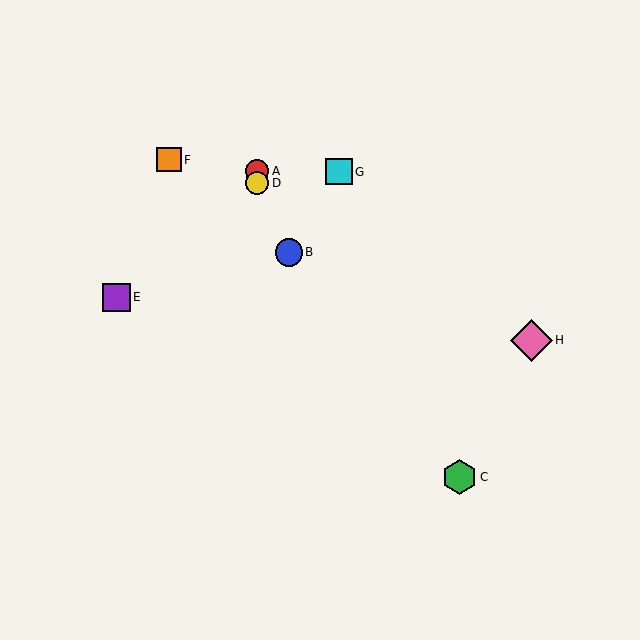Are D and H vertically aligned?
No, D is at x≈257 and H is at x≈531.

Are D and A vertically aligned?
Yes, both are at x≈257.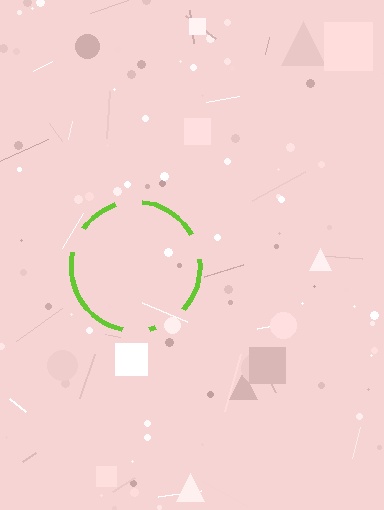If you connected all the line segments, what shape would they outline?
They would outline a circle.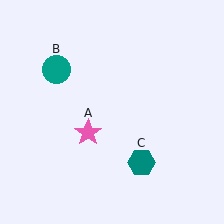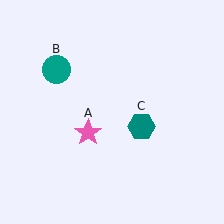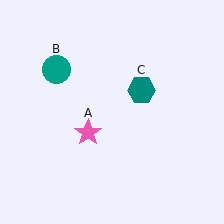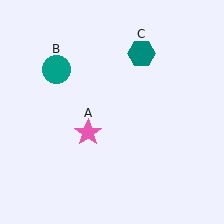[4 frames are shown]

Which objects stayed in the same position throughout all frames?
Pink star (object A) and teal circle (object B) remained stationary.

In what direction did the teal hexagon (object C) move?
The teal hexagon (object C) moved up.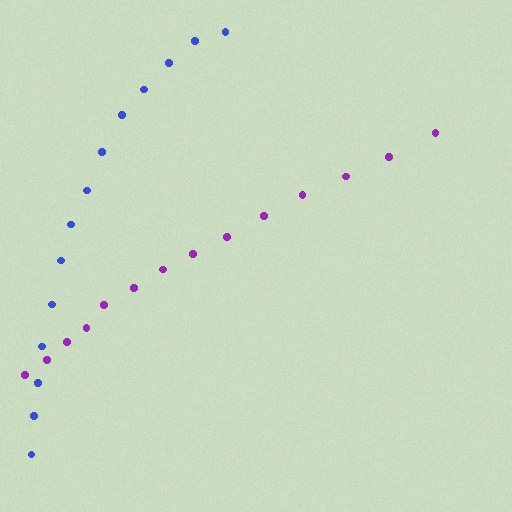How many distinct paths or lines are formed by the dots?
There are 2 distinct paths.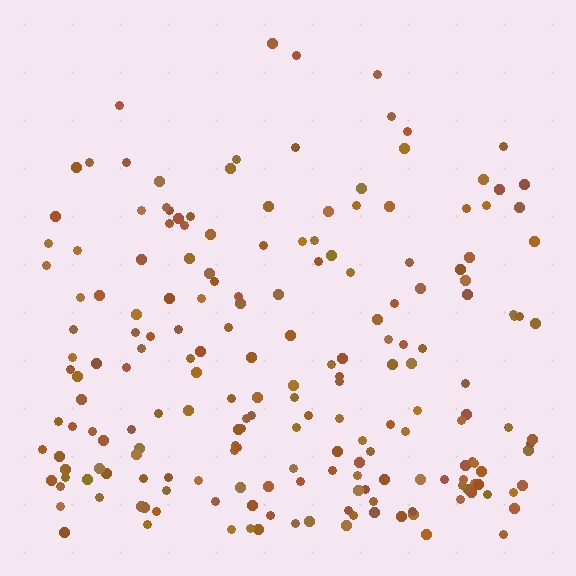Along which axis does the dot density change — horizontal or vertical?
Vertical.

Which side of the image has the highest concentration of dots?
The bottom.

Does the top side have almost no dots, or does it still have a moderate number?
Still a moderate number, just noticeably fewer than the bottom.